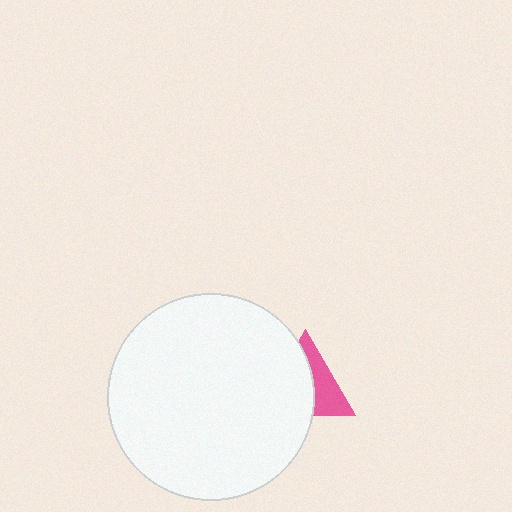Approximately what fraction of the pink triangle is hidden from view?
Roughly 58% of the pink triangle is hidden behind the white circle.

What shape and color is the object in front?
The object in front is a white circle.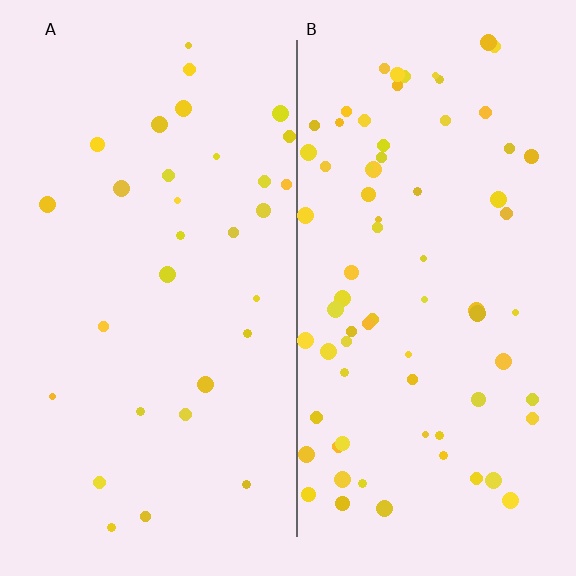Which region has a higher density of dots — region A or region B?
B (the right).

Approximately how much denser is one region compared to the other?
Approximately 2.4× — region B over region A.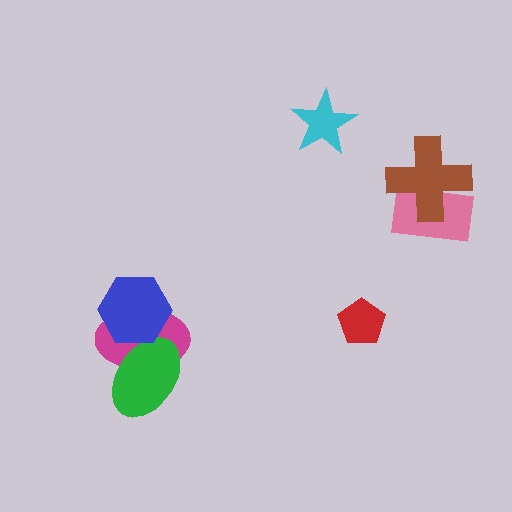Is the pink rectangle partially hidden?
Yes, it is partially covered by another shape.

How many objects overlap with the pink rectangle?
1 object overlaps with the pink rectangle.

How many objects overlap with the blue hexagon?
2 objects overlap with the blue hexagon.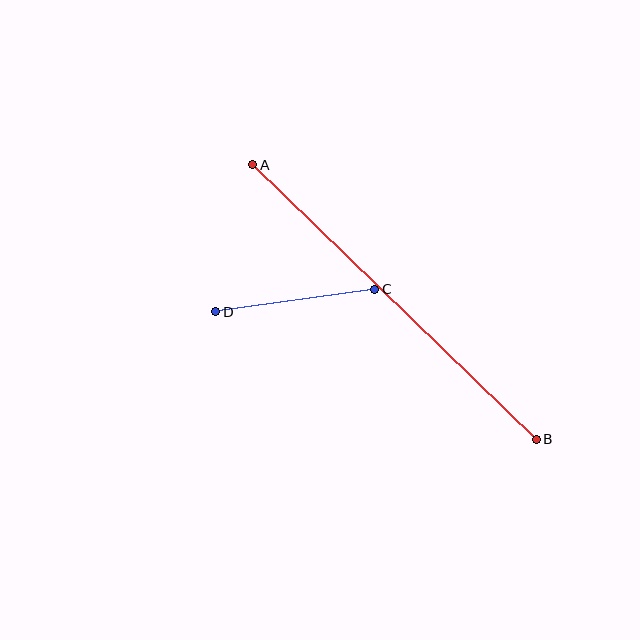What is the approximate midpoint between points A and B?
The midpoint is at approximately (394, 302) pixels.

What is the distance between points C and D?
The distance is approximately 160 pixels.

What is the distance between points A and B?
The distance is approximately 395 pixels.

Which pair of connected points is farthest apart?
Points A and B are farthest apart.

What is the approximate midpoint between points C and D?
The midpoint is at approximately (295, 300) pixels.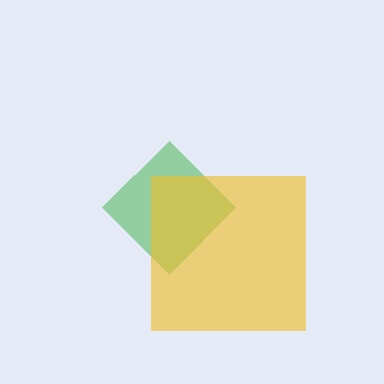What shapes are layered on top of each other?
The layered shapes are: a green diamond, a yellow square.